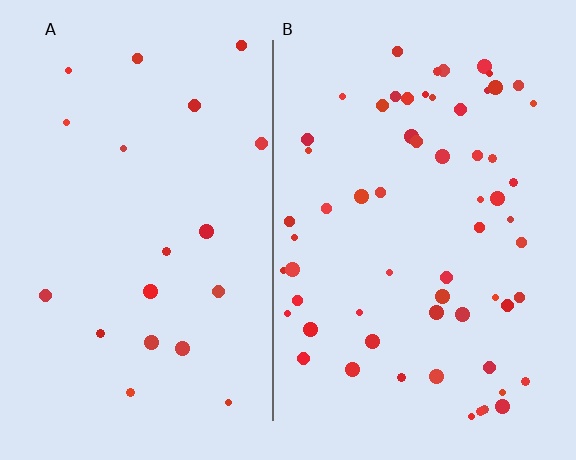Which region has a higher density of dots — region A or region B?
B (the right).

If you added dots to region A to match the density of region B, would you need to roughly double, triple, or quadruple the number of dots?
Approximately triple.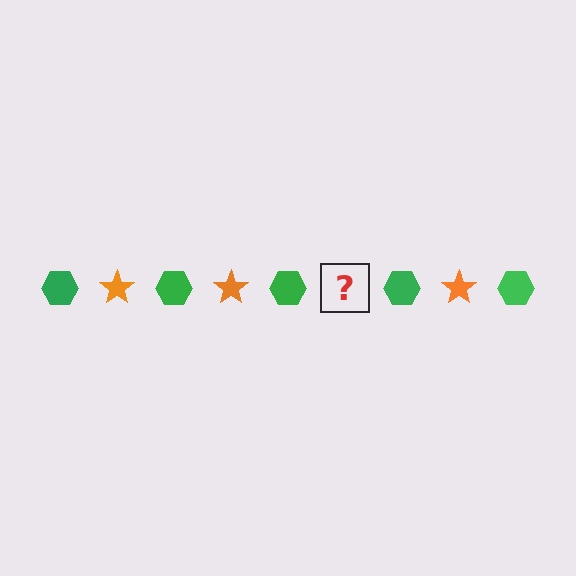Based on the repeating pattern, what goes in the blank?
The blank should be an orange star.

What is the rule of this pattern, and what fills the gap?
The rule is that the pattern alternates between green hexagon and orange star. The gap should be filled with an orange star.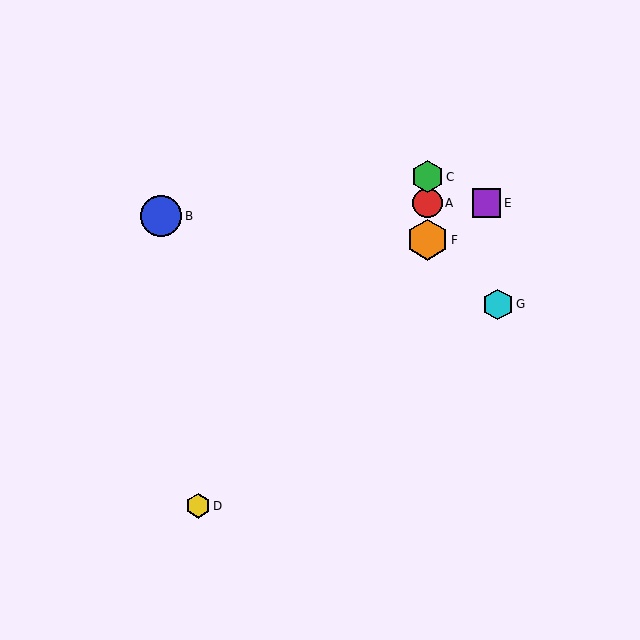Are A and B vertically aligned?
No, A is at x≈428 and B is at x≈161.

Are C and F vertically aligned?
Yes, both are at x≈428.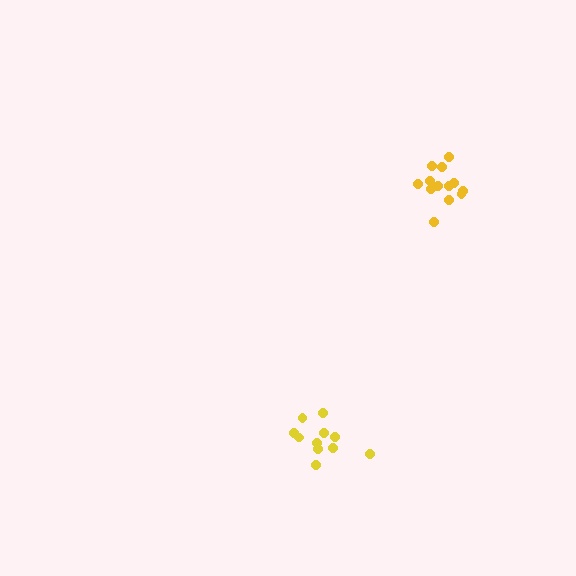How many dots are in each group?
Group 1: 13 dots, Group 2: 11 dots (24 total).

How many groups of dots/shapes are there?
There are 2 groups.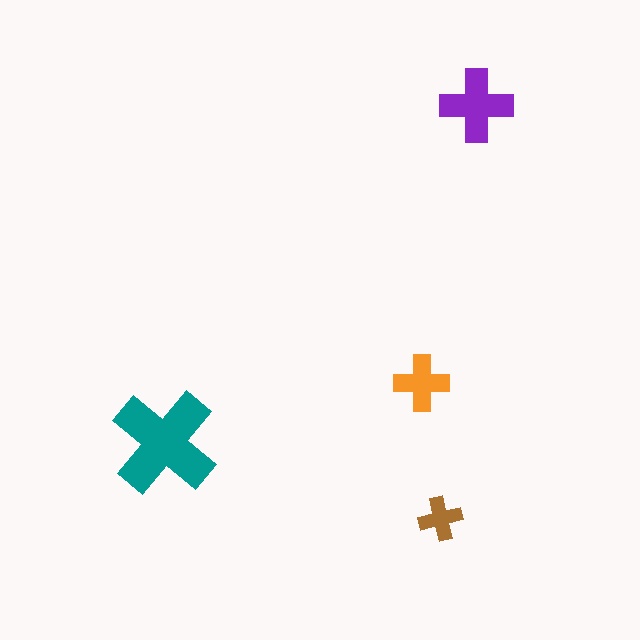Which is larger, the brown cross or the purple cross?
The purple one.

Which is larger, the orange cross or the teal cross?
The teal one.